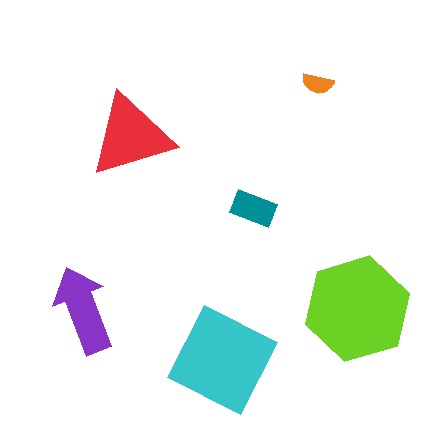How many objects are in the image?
There are 6 objects in the image.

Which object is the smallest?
The orange semicircle.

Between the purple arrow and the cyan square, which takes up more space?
The cyan square.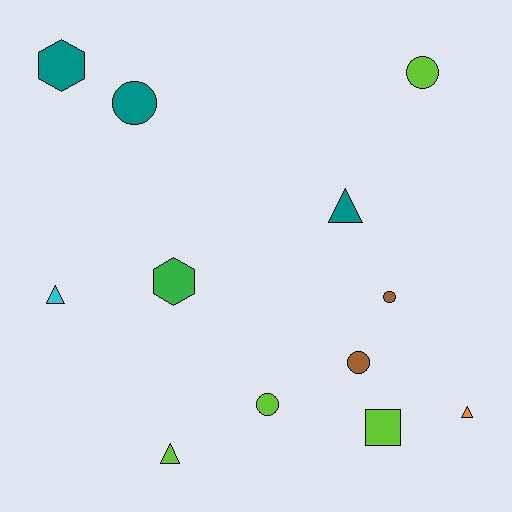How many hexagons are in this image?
There are 2 hexagons.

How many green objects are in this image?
There is 1 green object.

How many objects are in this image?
There are 12 objects.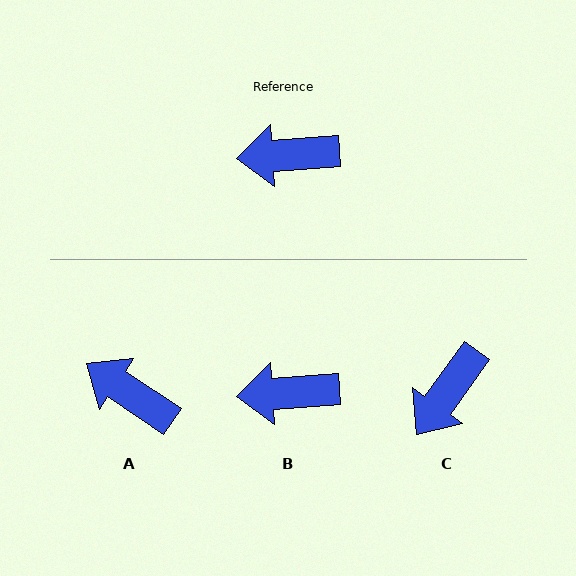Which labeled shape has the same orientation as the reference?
B.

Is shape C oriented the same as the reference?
No, it is off by about 50 degrees.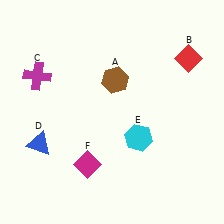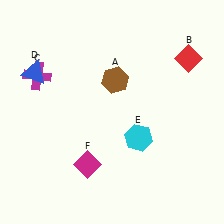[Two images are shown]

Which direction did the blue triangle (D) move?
The blue triangle (D) moved up.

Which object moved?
The blue triangle (D) moved up.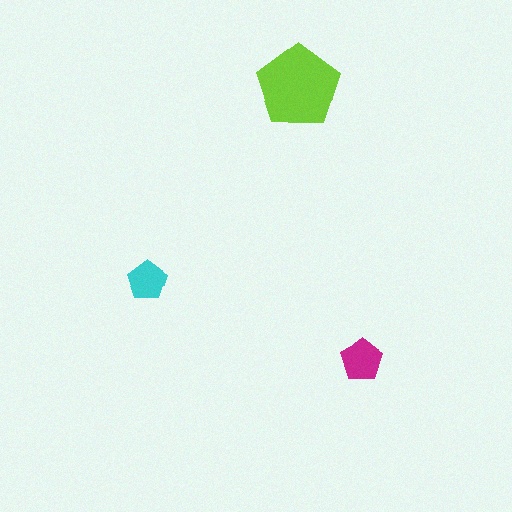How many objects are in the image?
There are 3 objects in the image.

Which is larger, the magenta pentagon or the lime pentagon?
The lime one.